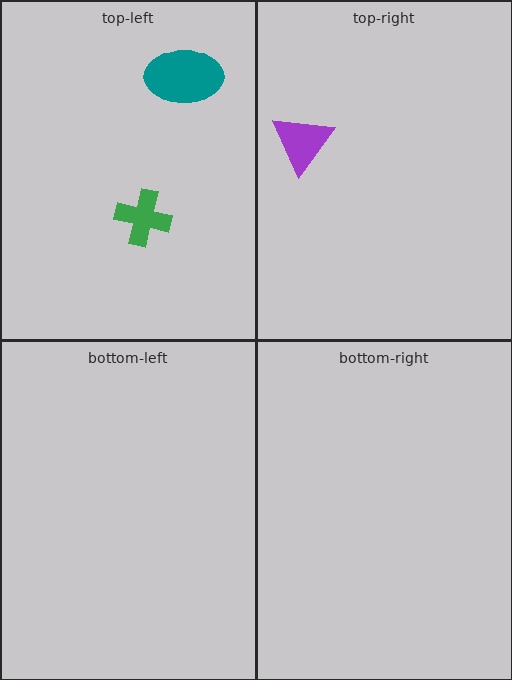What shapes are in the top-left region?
The green cross, the teal ellipse.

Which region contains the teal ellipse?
The top-left region.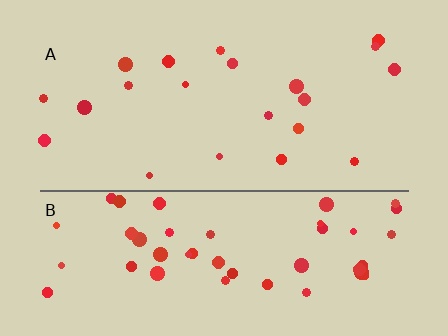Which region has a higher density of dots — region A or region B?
B (the bottom).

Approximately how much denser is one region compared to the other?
Approximately 2.3× — region B over region A.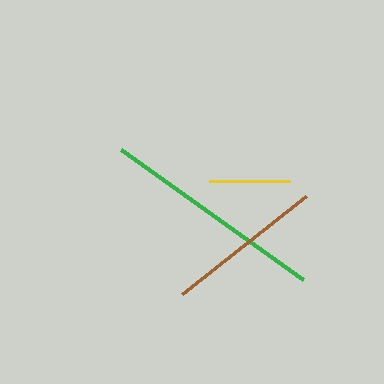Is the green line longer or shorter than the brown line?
The green line is longer than the brown line.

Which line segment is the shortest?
The yellow line is the shortest at approximately 81 pixels.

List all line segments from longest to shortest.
From longest to shortest: green, brown, yellow.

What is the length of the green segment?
The green segment is approximately 224 pixels long.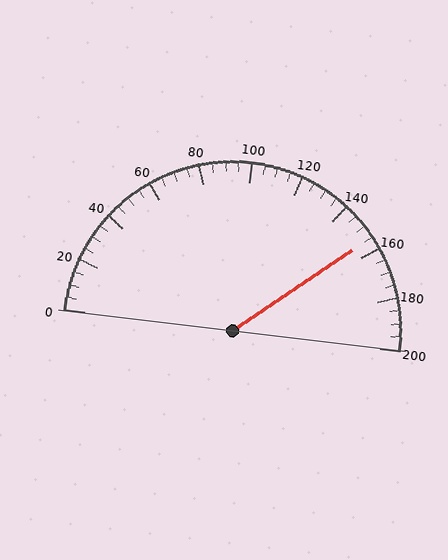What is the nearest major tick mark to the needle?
The nearest major tick mark is 160.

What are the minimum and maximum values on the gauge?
The gauge ranges from 0 to 200.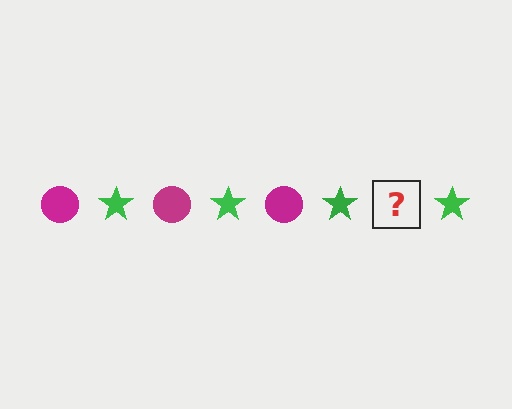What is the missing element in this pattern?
The missing element is a magenta circle.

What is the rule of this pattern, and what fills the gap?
The rule is that the pattern alternates between magenta circle and green star. The gap should be filled with a magenta circle.